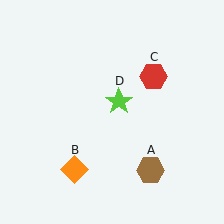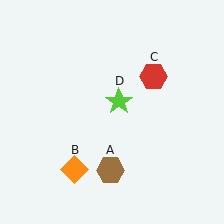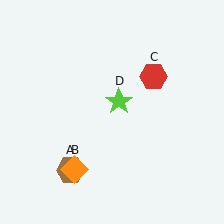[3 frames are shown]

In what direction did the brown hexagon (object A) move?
The brown hexagon (object A) moved left.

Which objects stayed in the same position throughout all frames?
Orange diamond (object B) and red hexagon (object C) and lime star (object D) remained stationary.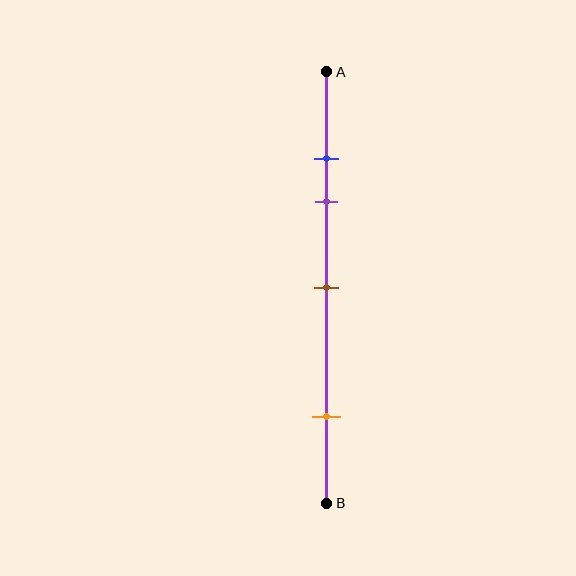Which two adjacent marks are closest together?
The blue and purple marks are the closest adjacent pair.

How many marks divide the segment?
There are 4 marks dividing the segment.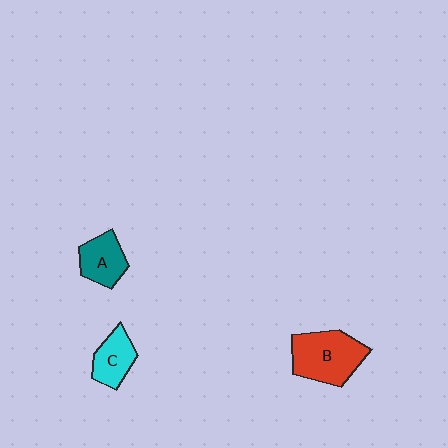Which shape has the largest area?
Shape B (red).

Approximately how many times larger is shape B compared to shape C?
Approximately 1.8 times.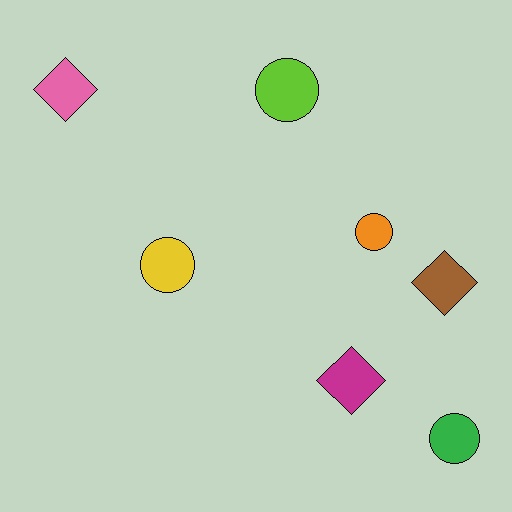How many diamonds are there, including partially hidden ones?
There are 3 diamonds.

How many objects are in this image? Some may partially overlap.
There are 7 objects.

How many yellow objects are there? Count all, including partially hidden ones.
There is 1 yellow object.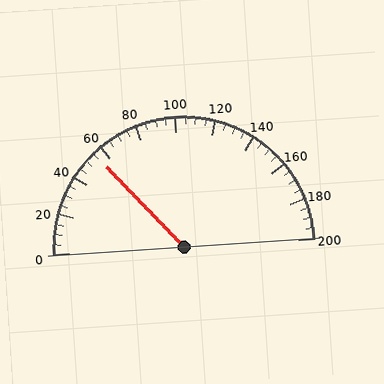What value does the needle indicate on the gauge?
The needle indicates approximately 55.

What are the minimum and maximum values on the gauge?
The gauge ranges from 0 to 200.